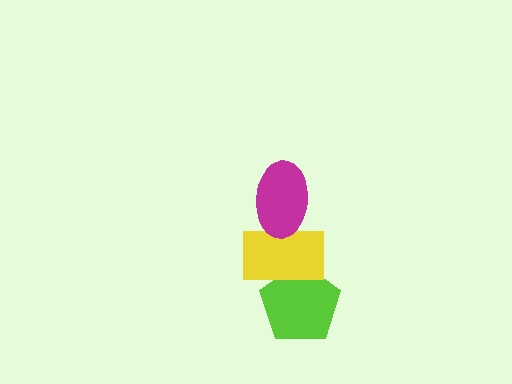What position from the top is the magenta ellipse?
The magenta ellipse is 1st from the top.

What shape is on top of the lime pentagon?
The yellow rectangle is on top of the lime pentagon.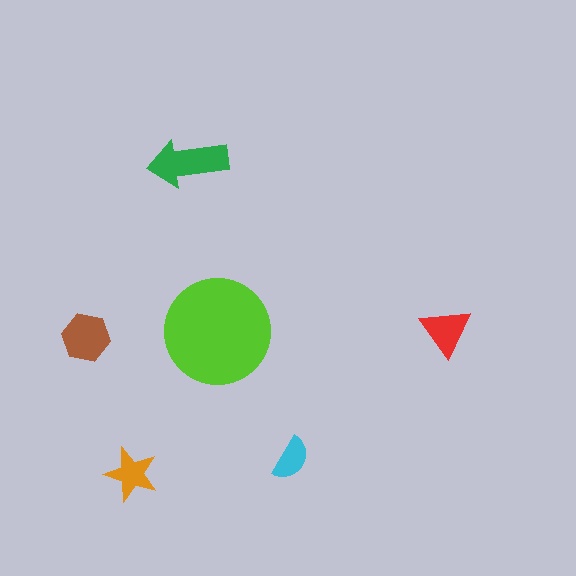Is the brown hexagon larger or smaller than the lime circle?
Smaller.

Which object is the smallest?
The cyan semicircle.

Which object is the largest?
The lime circle.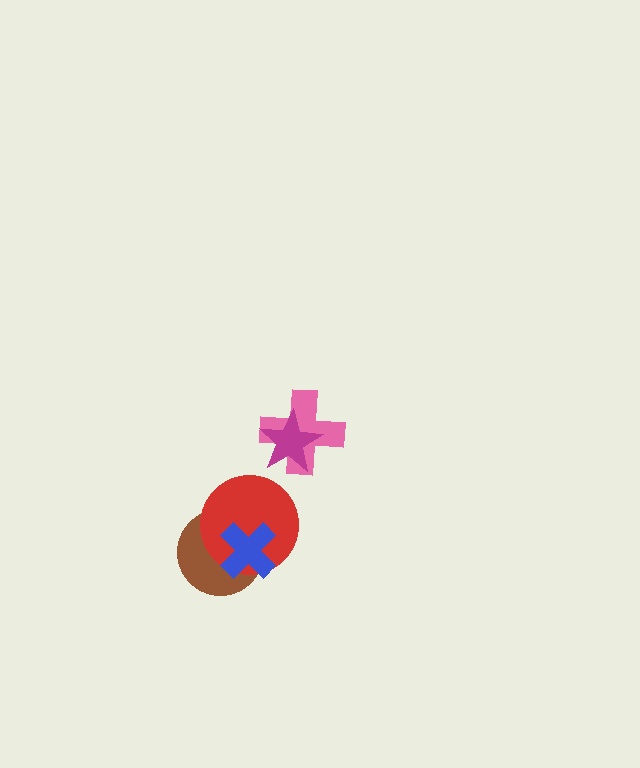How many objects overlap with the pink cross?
1 object overlaps with the pink cross.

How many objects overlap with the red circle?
2 objects overlap with the red circle.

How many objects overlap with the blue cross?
2 objects overlap with the blue cross.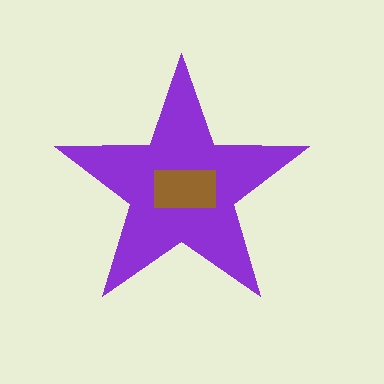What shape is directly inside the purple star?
The brown rectangle.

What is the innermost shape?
The brown rectangle.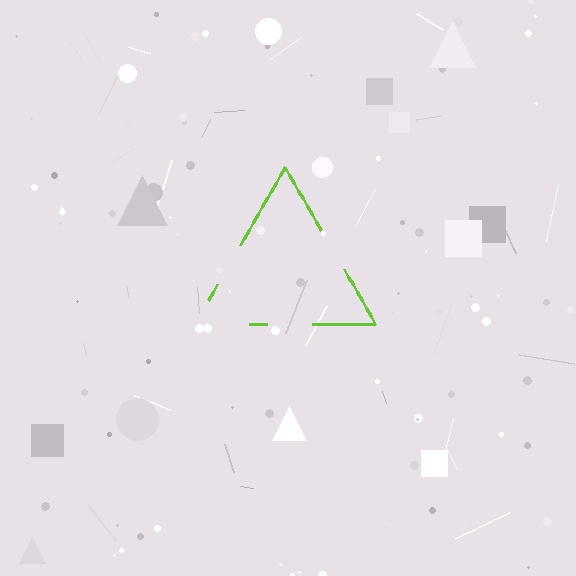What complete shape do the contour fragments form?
The contour fragments form a triangle.